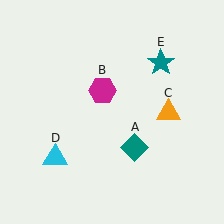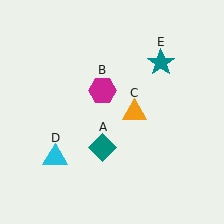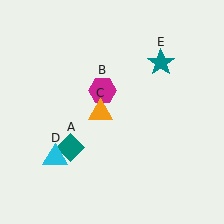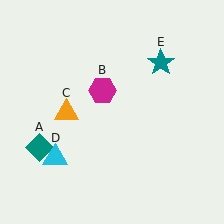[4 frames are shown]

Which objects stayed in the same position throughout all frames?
Magenta hexagon (object B) and cyan triangle (object D) and teal star (object E) remained stationary.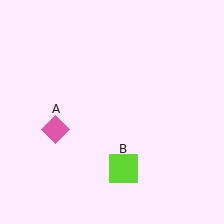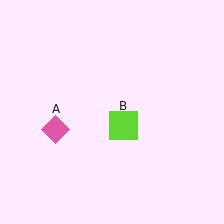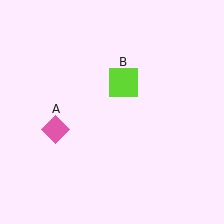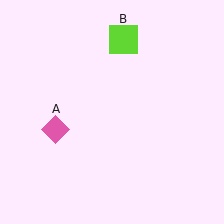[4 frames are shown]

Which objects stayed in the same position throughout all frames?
Pink diamond (object A) remained stationary.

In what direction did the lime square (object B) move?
The lime square (object B) moved up.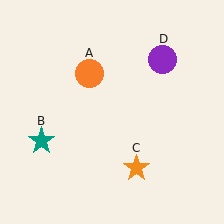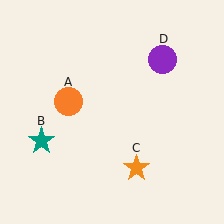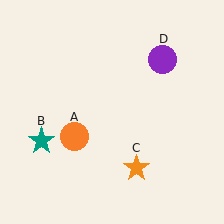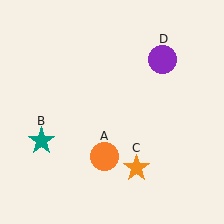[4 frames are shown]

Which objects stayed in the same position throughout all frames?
Teal star (object B) and orange star (object C) and purple circle (object D) remained stationary.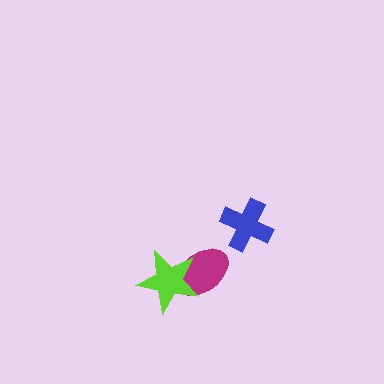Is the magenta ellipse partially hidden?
Yes, it is partially covered by another shape.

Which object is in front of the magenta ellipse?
The lime star is in front of the magenta ellipse.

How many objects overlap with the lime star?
1 object overlaps with the lime star.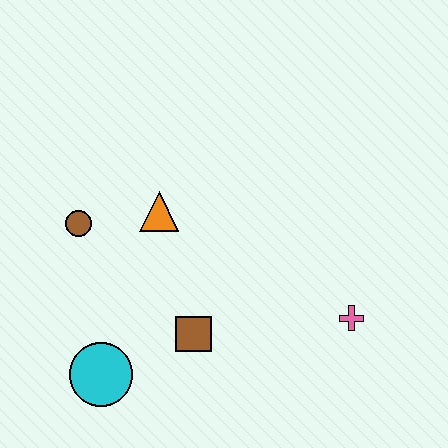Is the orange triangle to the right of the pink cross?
No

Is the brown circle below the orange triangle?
Yes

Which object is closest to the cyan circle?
The brown square is closest to the cyan circle.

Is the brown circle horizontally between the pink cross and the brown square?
No